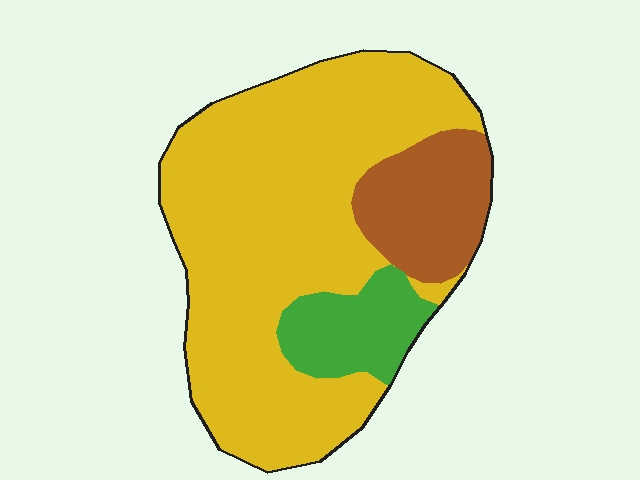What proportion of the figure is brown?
Brown takes up about one sixth (1/6) of the figure.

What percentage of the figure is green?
Green takes up about one eighth (1/8) of the figure.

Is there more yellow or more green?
Yellow.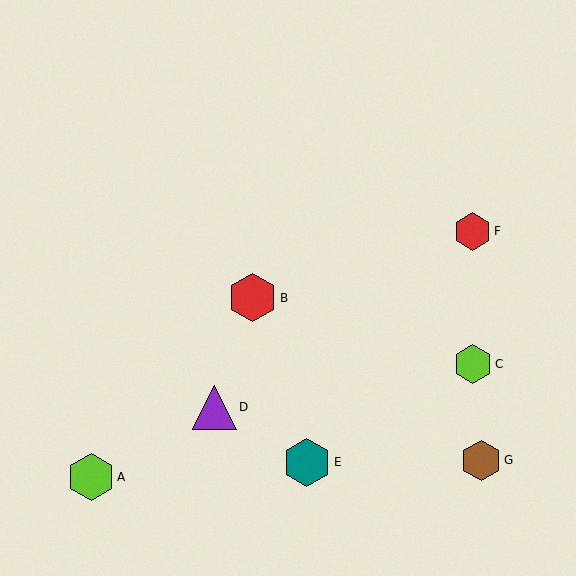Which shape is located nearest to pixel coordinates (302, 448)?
The teal hexagon (labeled E) at (307, 462) is nearest to that location.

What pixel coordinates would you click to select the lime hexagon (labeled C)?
Click at (473, 364) to select the lime hexagon C.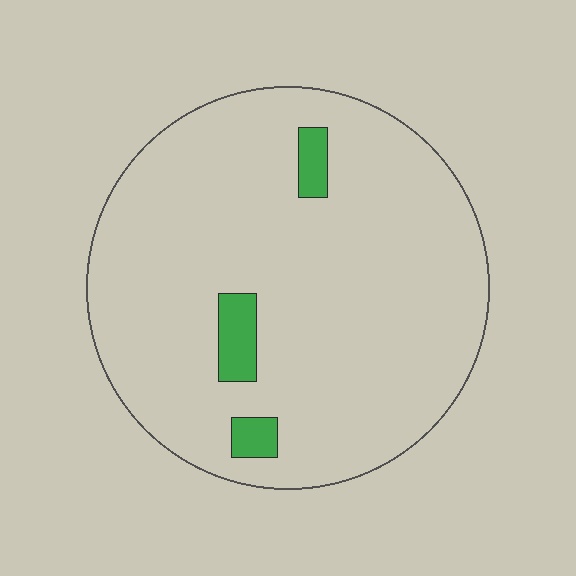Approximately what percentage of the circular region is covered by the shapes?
Approximately 5%.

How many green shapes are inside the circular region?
3.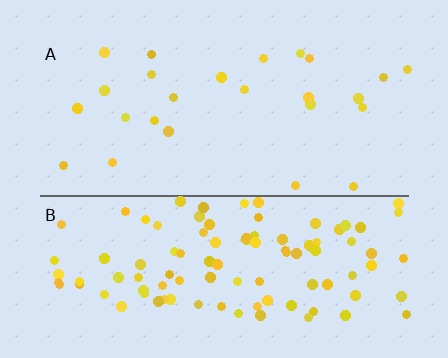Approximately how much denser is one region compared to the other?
Approximately 4.1× — region B over region A.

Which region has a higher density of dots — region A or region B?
B (the bottom).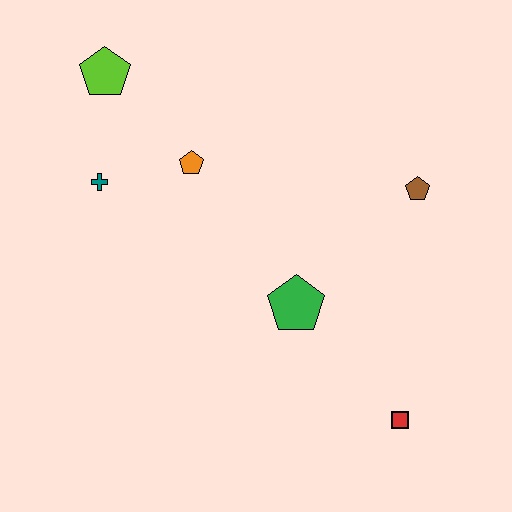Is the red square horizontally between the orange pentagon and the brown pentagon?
Yes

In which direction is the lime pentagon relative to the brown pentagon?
The lime pentagon is to the left of the brown pentagon.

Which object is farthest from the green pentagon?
The lime pentagon is farthest from the green pentagon.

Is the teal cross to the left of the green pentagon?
Yes